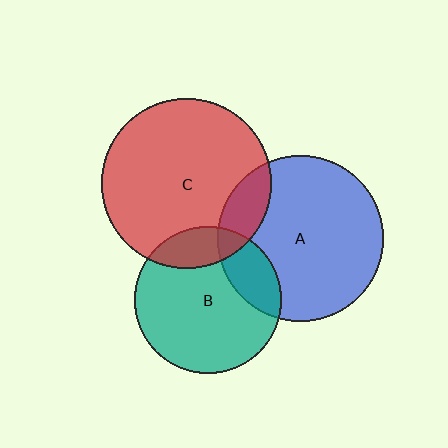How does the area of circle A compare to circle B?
Approximately 1.3 times.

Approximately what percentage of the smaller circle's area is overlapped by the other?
Approximately 15%.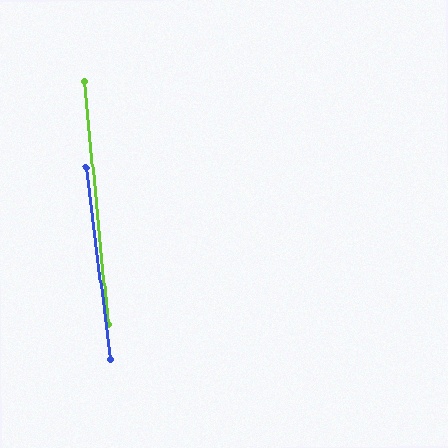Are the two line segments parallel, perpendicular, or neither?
Parallel — their directions differ by only 1.7°.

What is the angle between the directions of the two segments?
Approximately 2 degrees.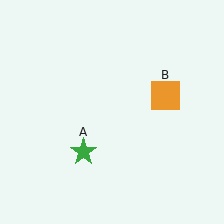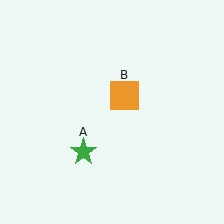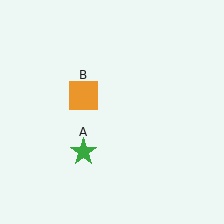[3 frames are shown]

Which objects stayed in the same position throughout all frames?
Green star (object A) remained stationary.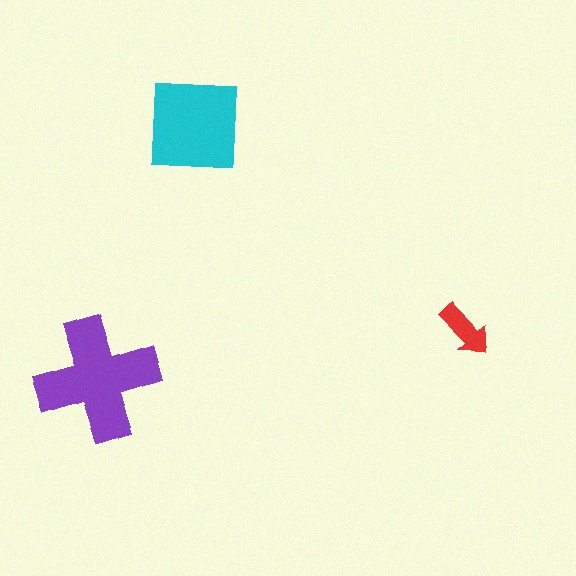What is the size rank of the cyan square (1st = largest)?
2nd.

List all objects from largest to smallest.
The purple cross, the cyan square, the red arrow.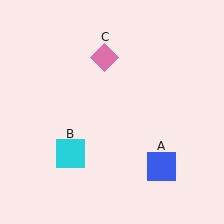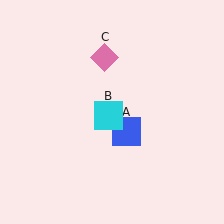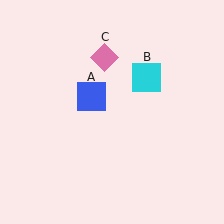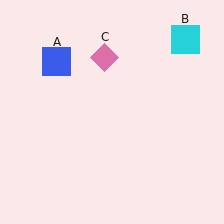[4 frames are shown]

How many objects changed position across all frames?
2 objects changed position: blue square (object A), cyan square (object B).